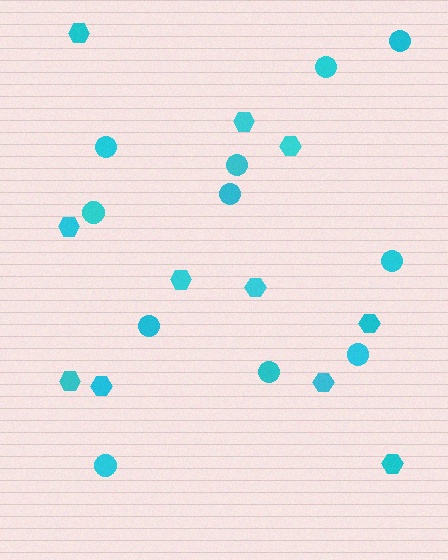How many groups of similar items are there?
There are 2 groups: one group of circles (11) and one group of hexagons (11).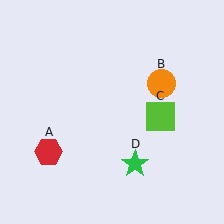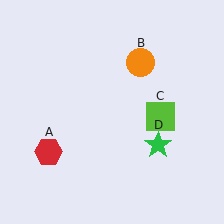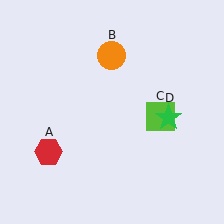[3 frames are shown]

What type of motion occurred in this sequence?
The orange circle (object B), green star (object D) rotated counterclockwise around the center of the scene.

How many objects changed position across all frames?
2 objects changed position: orange circle (object B), green star (object D).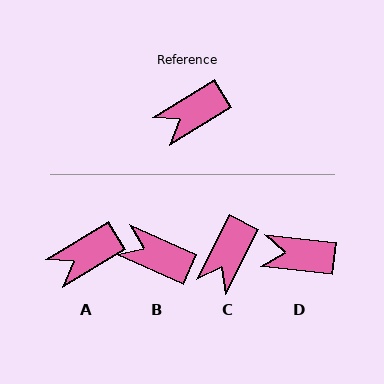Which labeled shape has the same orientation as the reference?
A.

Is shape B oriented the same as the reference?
No, it is off by about 55 degrees.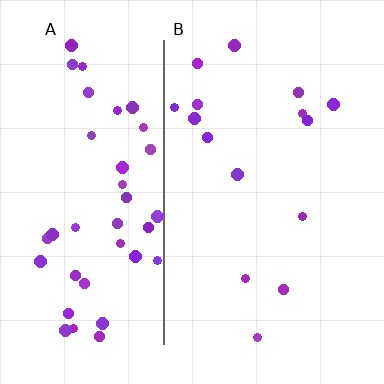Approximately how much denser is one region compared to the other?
Approximately 2.9× — region A over region B.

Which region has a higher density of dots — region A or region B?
A (the left).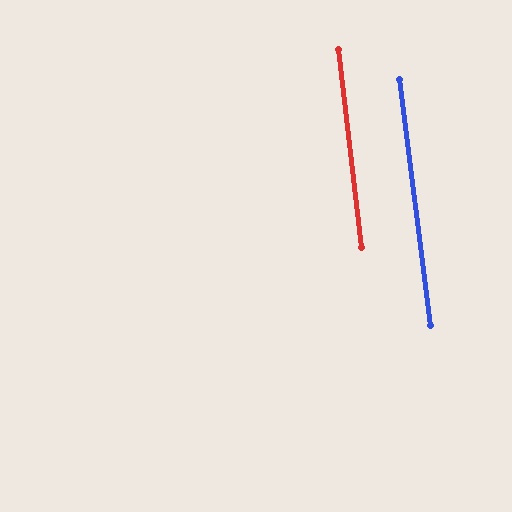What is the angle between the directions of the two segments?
Approximately 1 degree.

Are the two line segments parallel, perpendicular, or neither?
Parallel — their directions differ by only 0.8°.